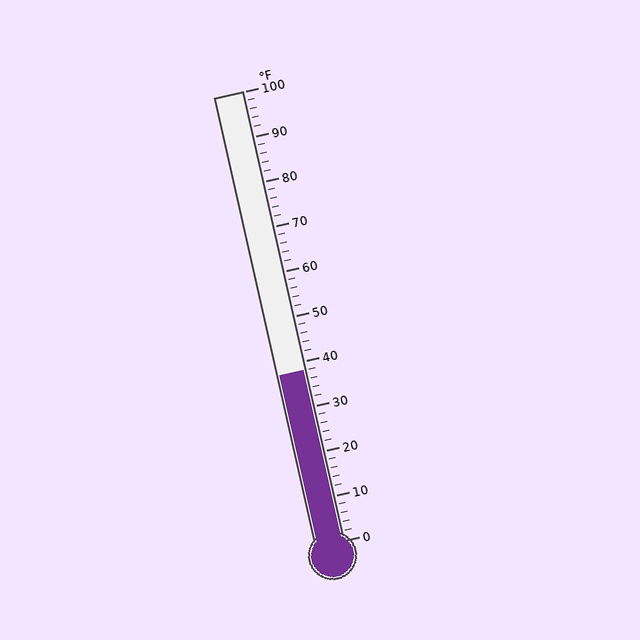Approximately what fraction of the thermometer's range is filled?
The thermometer is filled to approximately 40% of its range.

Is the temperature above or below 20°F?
The temperature is above 20°F.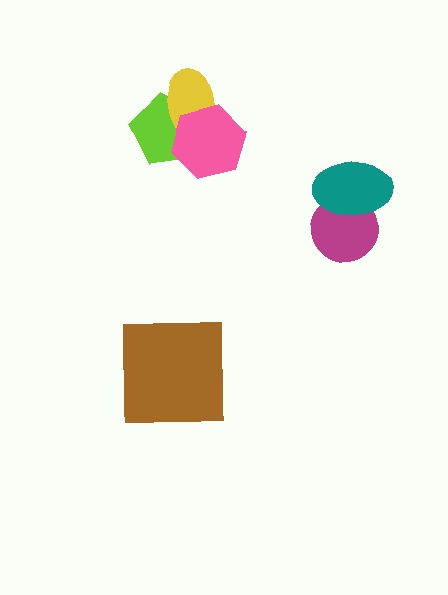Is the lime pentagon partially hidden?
Yes, it is partially covered by another shape.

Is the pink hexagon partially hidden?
No, no other shape covers it.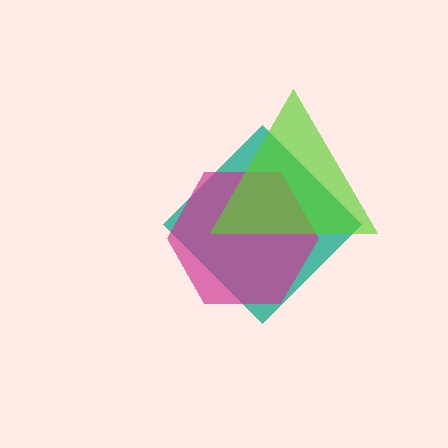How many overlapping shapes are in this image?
There are 3 overlapping shapes in the image.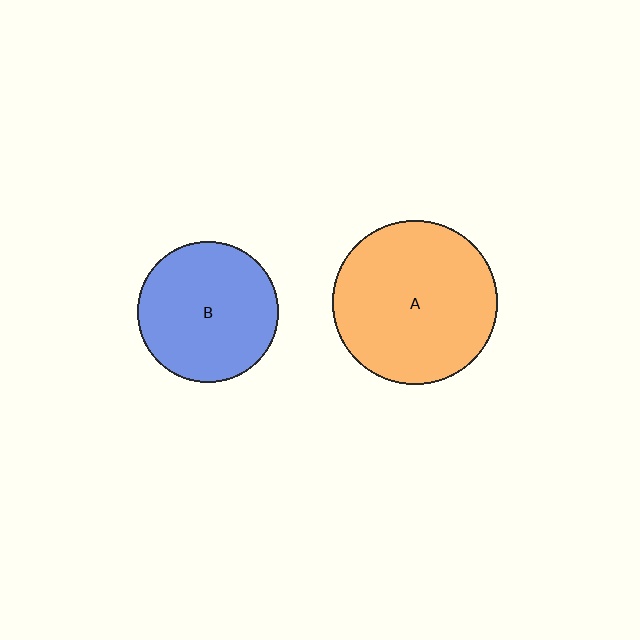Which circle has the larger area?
Circle A (orange).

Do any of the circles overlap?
No, none of the circles overlap.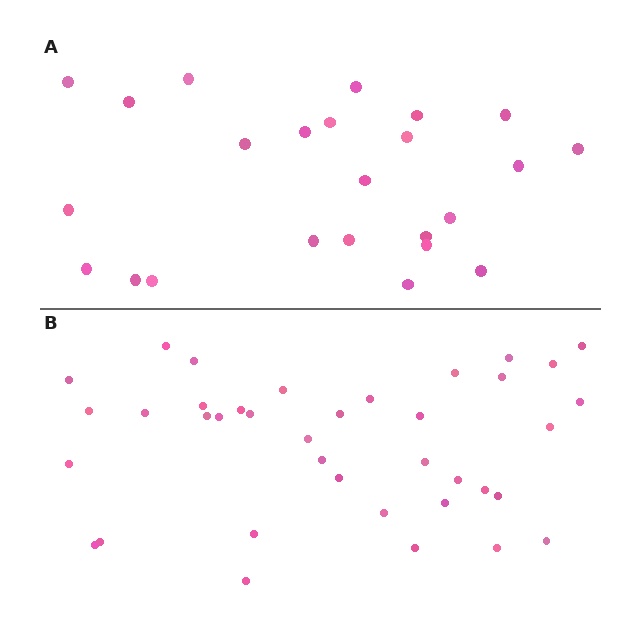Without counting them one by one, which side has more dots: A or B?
Region B (the bottom region) has more dots.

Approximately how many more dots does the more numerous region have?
Region B has approximately 15 more dots than region A.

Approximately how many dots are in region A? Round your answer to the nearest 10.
About 20 dots. (The exact count is 24, which rounds to 20.)